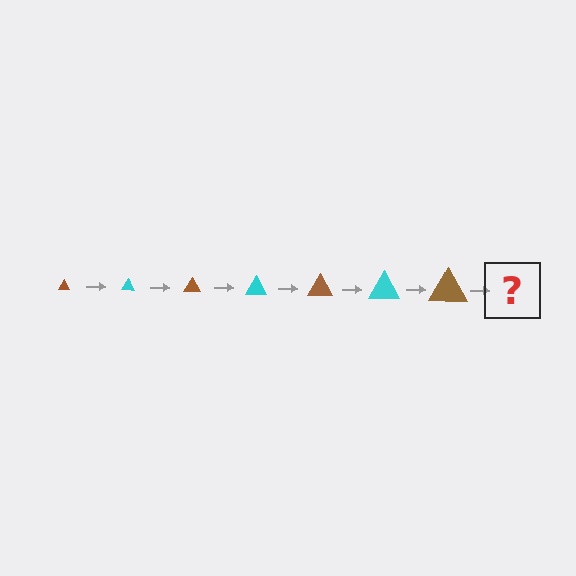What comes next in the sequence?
The next element should be a cyan triangle, larger than the previous one.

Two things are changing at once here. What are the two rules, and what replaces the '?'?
The two rules are that the triangle grows larger each step and the color cycles through brown and cyan. The '?' should be a cyan triangle, larger than the previous one.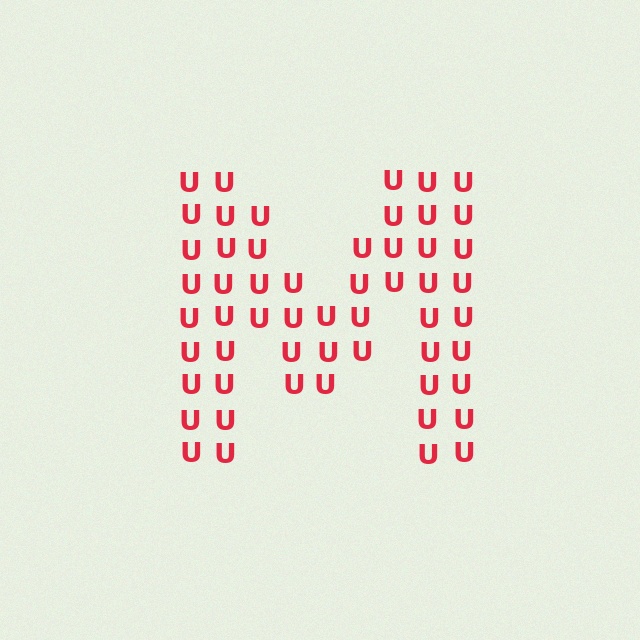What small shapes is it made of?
It is made of small letter U's.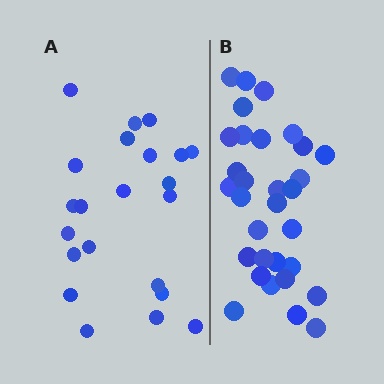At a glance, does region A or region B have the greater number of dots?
Region B (the right region) has more dots.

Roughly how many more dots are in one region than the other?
Region B has roughly 8 or so more dots than region A.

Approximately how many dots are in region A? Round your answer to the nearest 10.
About 20 dots. (The exact count is 22, which rounds to 20.)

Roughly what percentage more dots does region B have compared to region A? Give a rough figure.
About 40% more.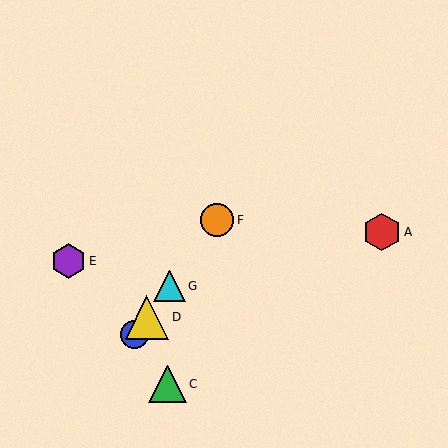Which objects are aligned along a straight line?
Objects B, D, F, G are aligned along a straight line.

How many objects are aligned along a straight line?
4 objects (B, D, F, G) are aligned along a straight line.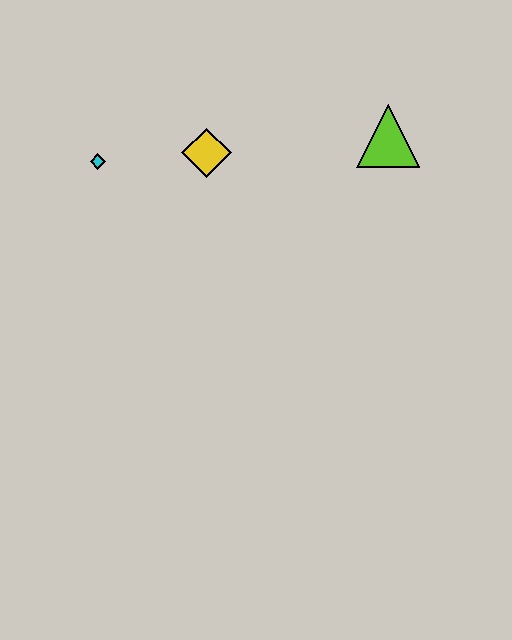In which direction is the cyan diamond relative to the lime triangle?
The cyan diamond is to the left of the lime triangle.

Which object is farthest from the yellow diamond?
The lime triangle is farthest from the yellow diamond.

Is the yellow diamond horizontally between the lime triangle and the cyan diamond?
Yes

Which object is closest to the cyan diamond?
The yellow diamond is closest to the cyan diamond.